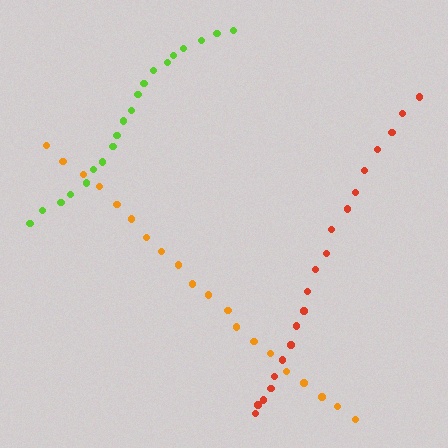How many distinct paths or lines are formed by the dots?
There are 3 distinct paths.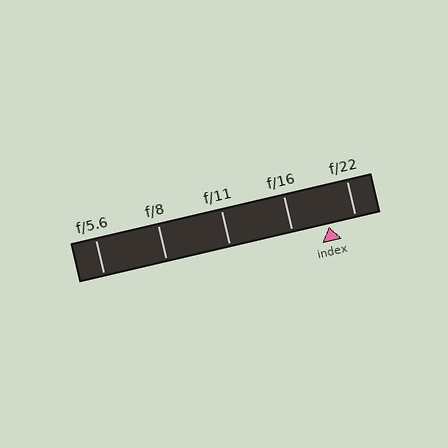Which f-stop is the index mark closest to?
The index mark is closest to f/22.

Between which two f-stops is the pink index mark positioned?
The index mark is between f/16 and f/22.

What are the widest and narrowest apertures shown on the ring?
The widest aperture shown is f/5.6 and the narrowest is f/22.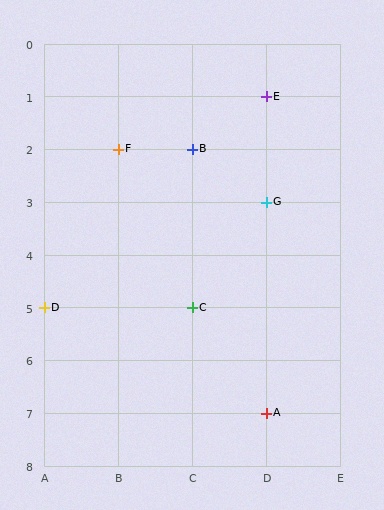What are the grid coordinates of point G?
Point G is at grid coordinates (D, 3).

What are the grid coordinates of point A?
Point A is at grid coordinates (D, 7).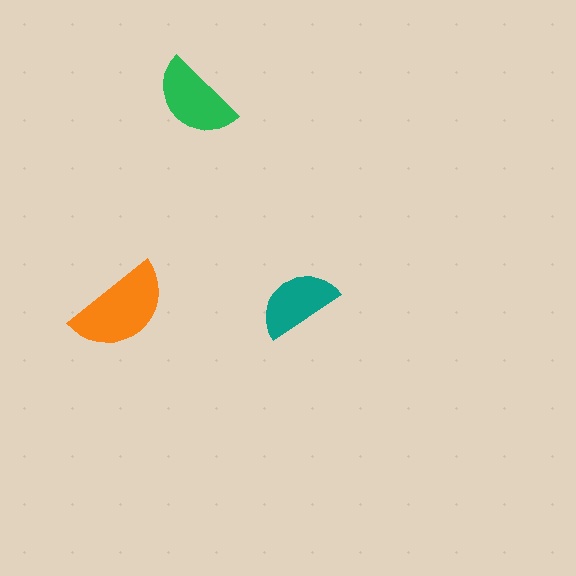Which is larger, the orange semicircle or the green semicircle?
The orange one.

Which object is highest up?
The green semicircle is topmost.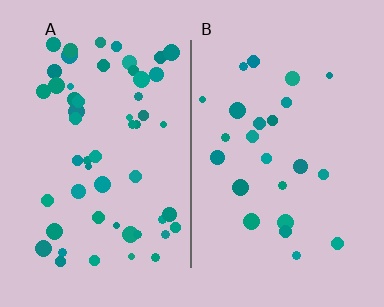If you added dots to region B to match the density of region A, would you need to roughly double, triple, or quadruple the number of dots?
Approximately double.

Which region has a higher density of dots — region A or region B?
A (the left).